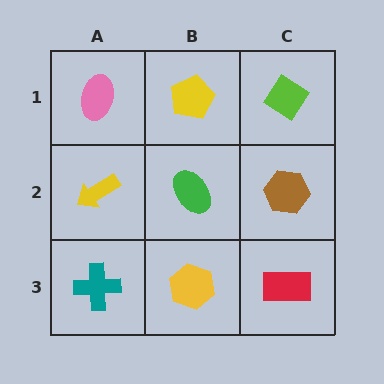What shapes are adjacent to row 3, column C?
A brown hexagon (row 2, column C), a yellow hexagon (row 3, column B).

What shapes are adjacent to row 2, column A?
A pink ellipse (row 1, column A), a teal cross (row 3, column A), a green ellipse (row 2, column B).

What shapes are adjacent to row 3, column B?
A green ellipse (row 2, column B), a teal cross (row 3, column A), a red rectangle (row 3, column C).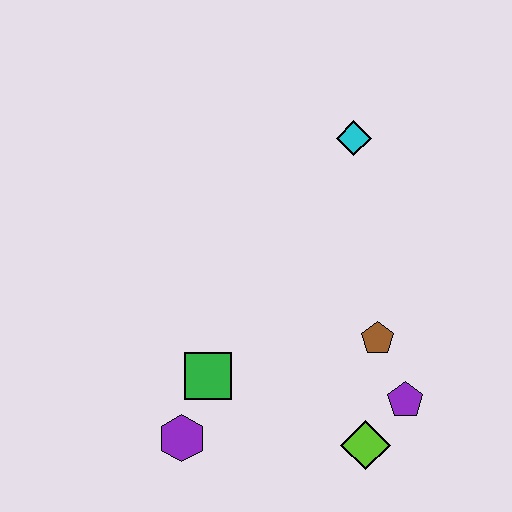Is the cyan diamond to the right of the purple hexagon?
Yes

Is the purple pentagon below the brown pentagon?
Yes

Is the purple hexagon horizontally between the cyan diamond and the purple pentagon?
No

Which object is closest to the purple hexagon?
The green square is closest to the purple hexagon.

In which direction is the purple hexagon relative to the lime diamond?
The purple hexagon is to the left of the lime diamond.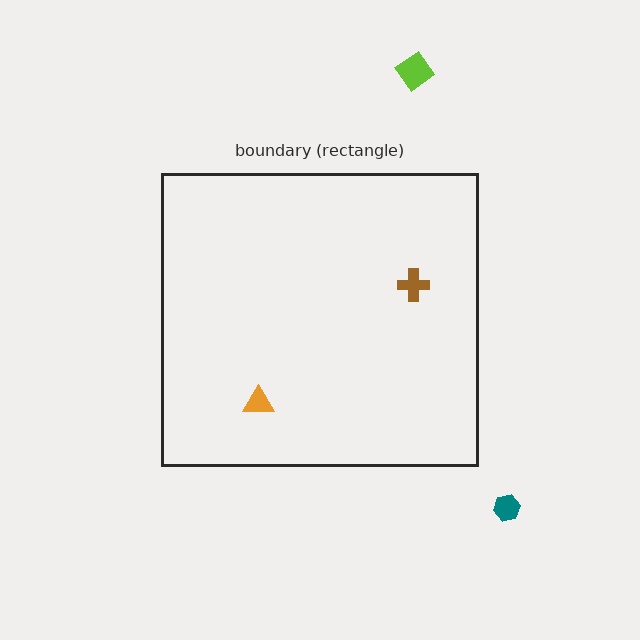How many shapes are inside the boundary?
2 inside, 2 outside.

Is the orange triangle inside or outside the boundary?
Inside.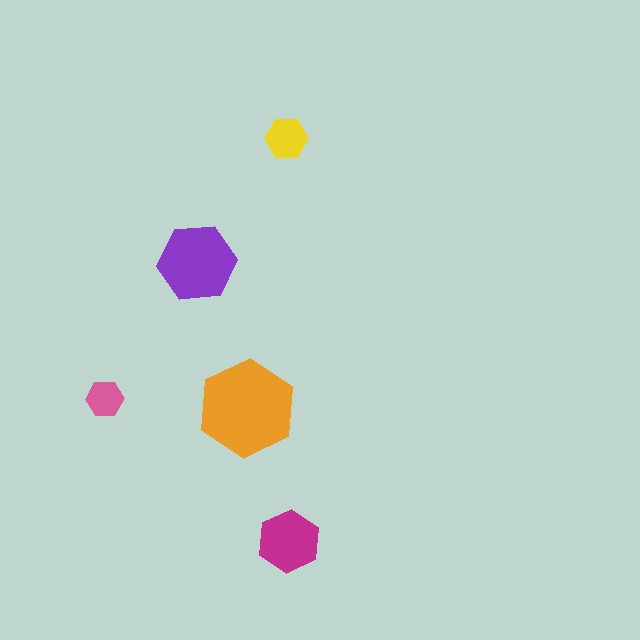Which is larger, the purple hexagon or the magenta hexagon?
The purple one.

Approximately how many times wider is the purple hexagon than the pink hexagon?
About 2 times wider.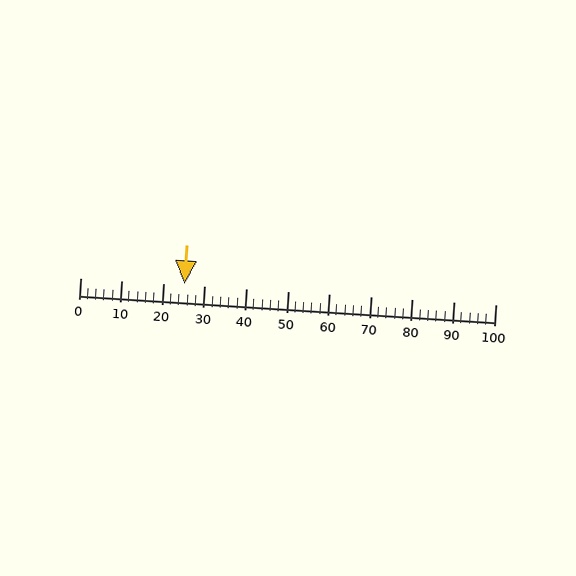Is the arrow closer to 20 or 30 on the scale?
The arrow is closer to 30.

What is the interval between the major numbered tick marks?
The major tick marks are spaced 10 units apart.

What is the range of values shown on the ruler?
The ruler shows values from 0 to 100.